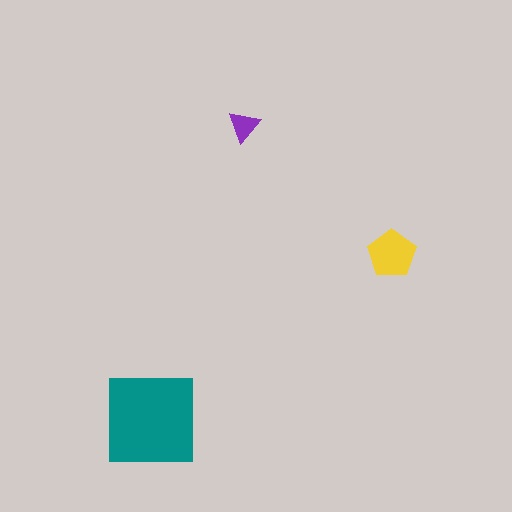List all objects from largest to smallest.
The teal square, the yellow pentagon, the purple triangle.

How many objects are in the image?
There are 3 objects in the image.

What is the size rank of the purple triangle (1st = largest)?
3rd.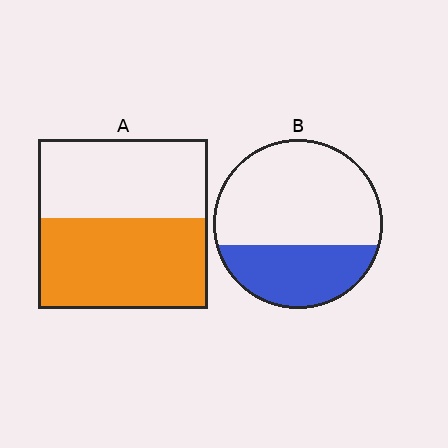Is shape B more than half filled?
No.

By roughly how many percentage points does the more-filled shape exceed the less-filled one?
By roughly 20 percentage points (A over B).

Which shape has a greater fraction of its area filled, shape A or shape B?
Shape A.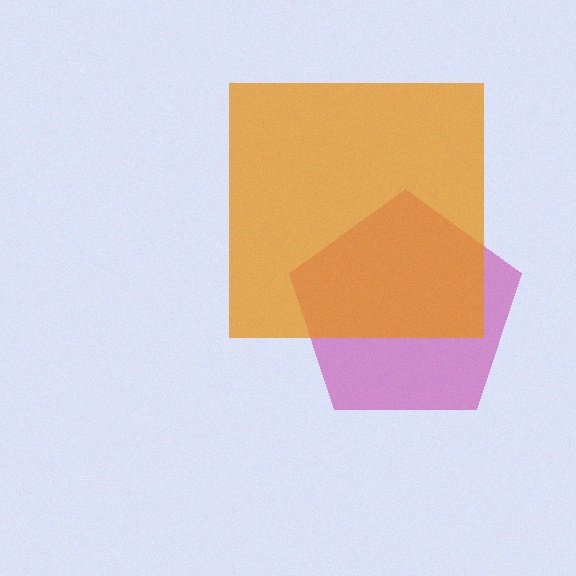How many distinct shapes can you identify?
There are 2 distinct shapes: a magenta pentagon, an orange square.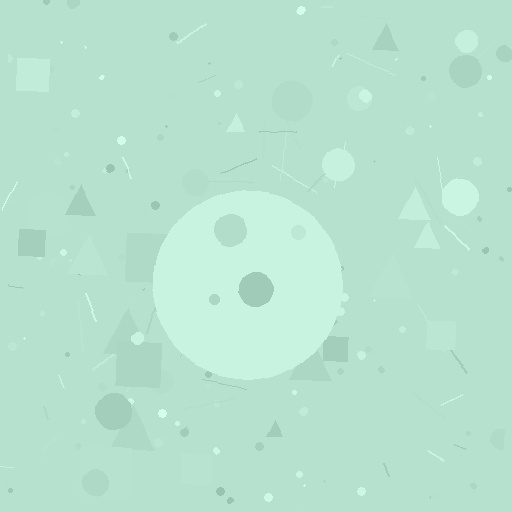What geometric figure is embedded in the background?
A circle is embedded in the background.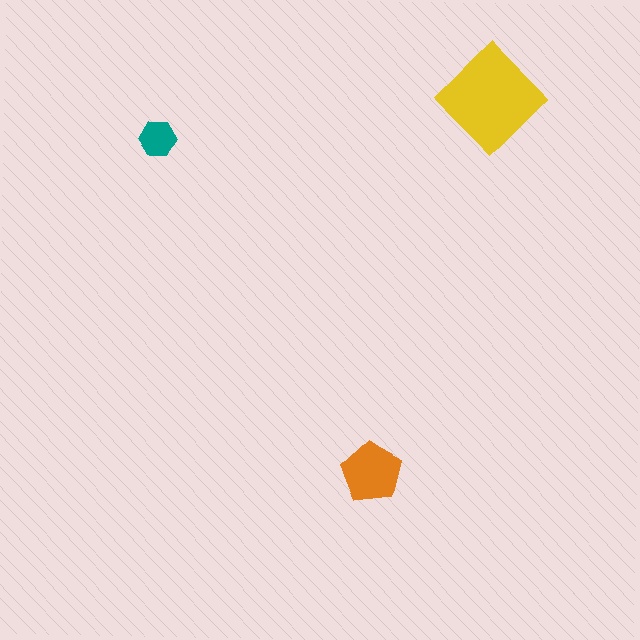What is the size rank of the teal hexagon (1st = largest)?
3rd.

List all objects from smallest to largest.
The teal hexagon, the orange pentagon, the yellow diamond.